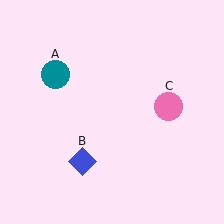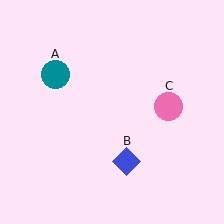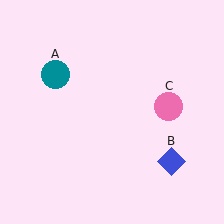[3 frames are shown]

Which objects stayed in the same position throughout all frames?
Teal circle (object A) and pink circle (object C) remained stationary.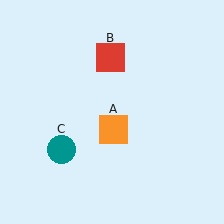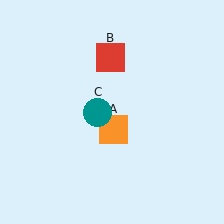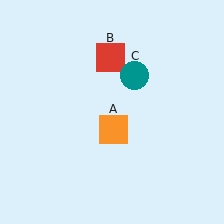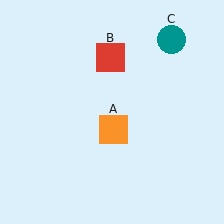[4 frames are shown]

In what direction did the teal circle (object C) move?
The teal circle (object C) moved up and to the right.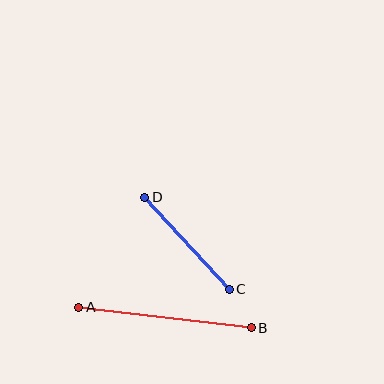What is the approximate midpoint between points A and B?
The midpoint is at approximately (165, 317) pixels.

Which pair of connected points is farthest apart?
Points A and B are farthest apart.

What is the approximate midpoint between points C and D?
The midpoint is at approximately (187, 243) pixels.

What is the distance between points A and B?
The distance is approximately 174 pixels.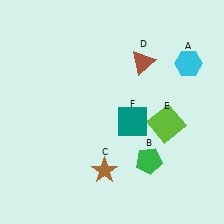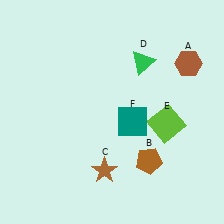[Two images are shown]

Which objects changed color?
A changed from cyan to brown. B changed from green to brown. D changed from brown to green.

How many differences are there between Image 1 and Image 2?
There are 3 differences between the two images.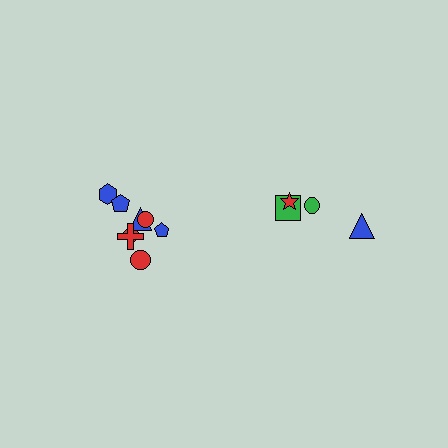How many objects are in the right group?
There are 4 objects.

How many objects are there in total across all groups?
There are 12 objects.